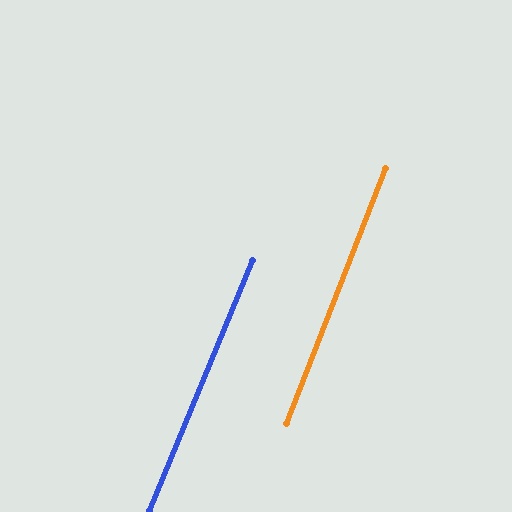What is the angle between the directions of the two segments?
Approximately 1 degree.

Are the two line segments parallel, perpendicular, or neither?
Parallel — their directions differ by only 1.3°.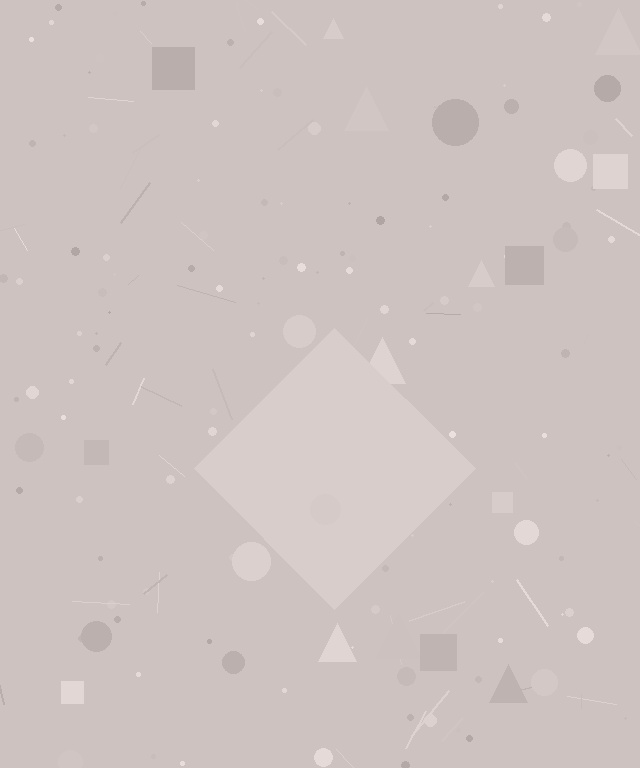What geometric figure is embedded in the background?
A diamond is embedded in the background.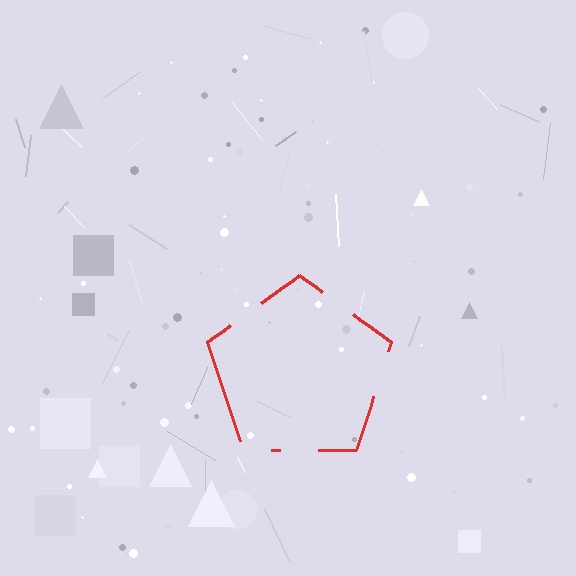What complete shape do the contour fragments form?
The contour fragments form a pentagon.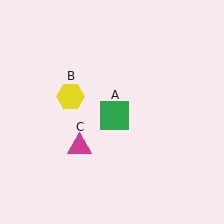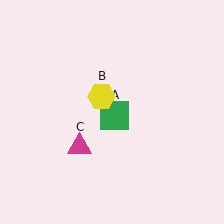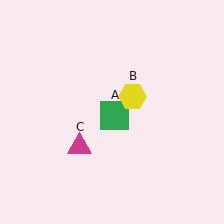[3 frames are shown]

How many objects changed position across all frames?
1 object changed position: yellow hexagon (object B).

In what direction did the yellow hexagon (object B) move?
The yellow hexagon (object B) moved right.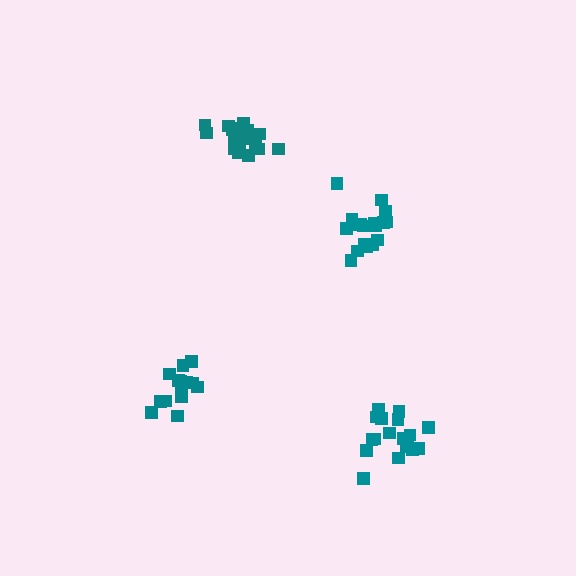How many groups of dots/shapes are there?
There are 4 groups.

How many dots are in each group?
Group 1: 19 dots, Group 2: 19 dots, Group 3: 14 dots, Group 4: 18 dots (70 total).